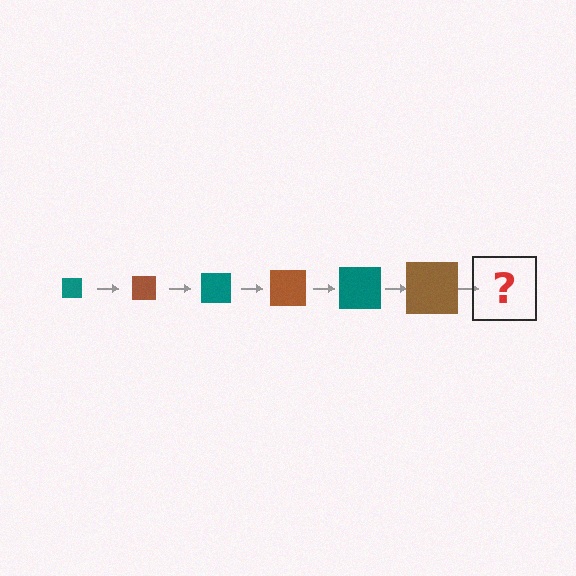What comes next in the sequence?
The next element should be a teal square, larger than the previous one.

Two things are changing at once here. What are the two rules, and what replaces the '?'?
The two rules are that the square grows larger each step and the color cycles through teal and brown. The '?' should be a teal square, larger than the previous one.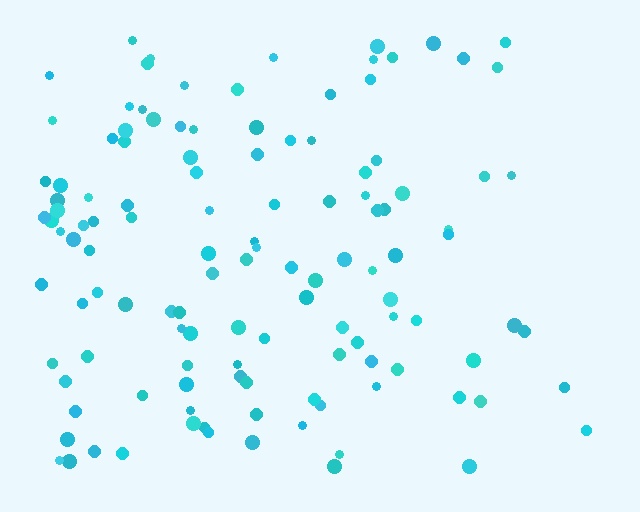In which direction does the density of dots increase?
From right to left, with the left side densest.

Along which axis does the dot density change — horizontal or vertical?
Horizontal.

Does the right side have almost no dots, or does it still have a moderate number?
Still a moderate number, just noticeably fewer than the left.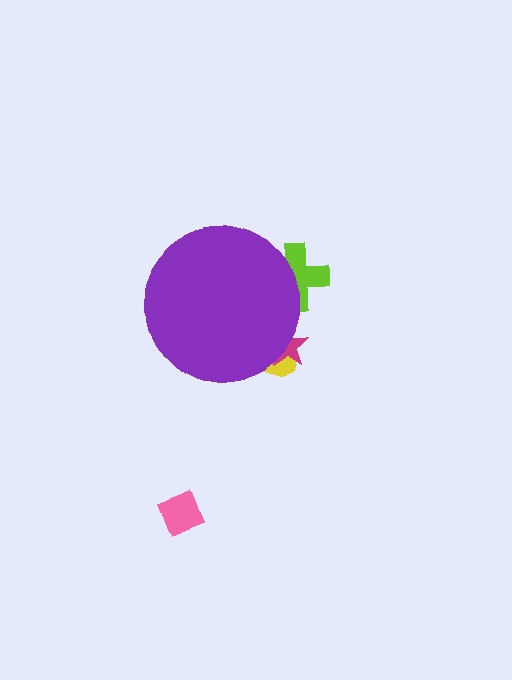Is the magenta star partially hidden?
Yes, the magenta star is partially hidden behind the purple circle.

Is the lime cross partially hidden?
Yes, the lime cross is partially hidden behind the purple circle.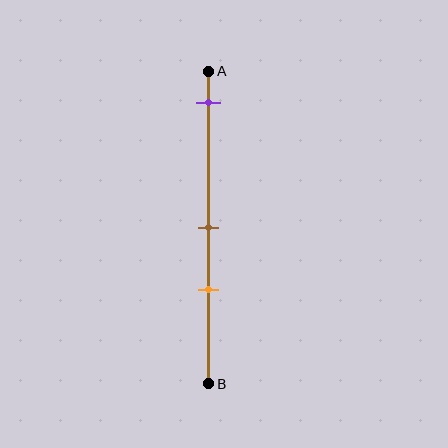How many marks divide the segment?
There are 3 marks dividing the segment.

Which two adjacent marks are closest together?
The brown and orange marks are the closest adjacent pair.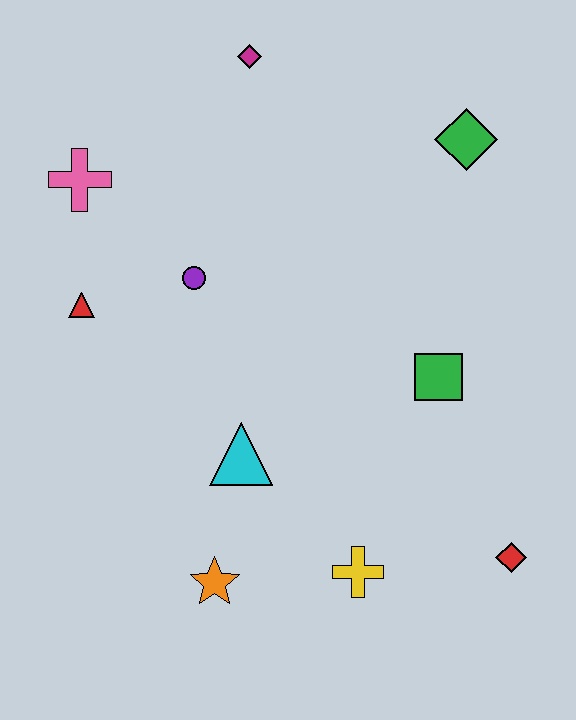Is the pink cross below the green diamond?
Yes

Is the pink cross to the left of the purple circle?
Yes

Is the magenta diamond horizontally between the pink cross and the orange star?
No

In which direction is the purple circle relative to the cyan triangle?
The purple circle is above the cyan triangle.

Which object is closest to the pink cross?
The red triangle is closest to the pink cross.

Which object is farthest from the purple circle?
The red diamond is farthest from the purple circle.